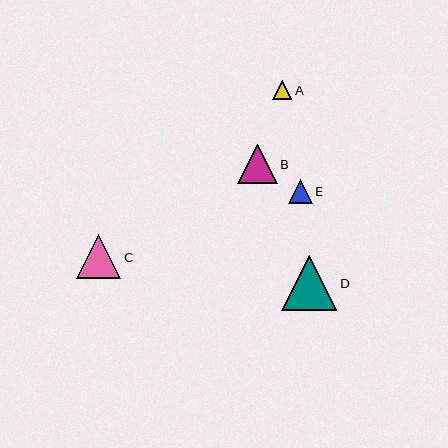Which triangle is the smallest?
Triangle A is the smallest with a size of approximately 19 pixels.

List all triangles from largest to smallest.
From largest to smallest: D, C, B, E, A.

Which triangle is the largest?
Triangle D is the largest with a size of approximately 55 pixels.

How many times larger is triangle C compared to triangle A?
Triangle C is approximately 2.4 times the size of triangle A.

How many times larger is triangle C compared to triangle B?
Triangle C is approximately 1.1 times the size of triangle B.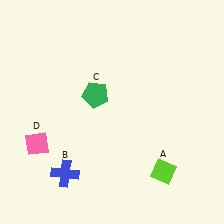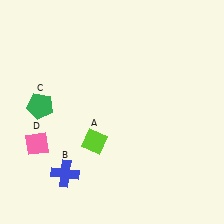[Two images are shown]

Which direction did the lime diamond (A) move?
The lime diamond (A) moved left.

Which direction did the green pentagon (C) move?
The green pentagon (C) moved left.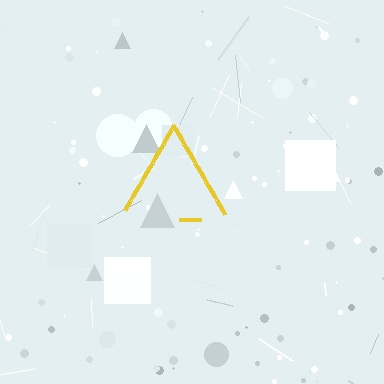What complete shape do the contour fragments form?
The contour fragments form a triangle.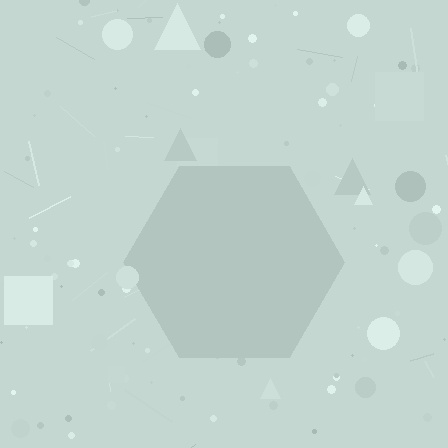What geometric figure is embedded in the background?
A hexagon is embedded in the background.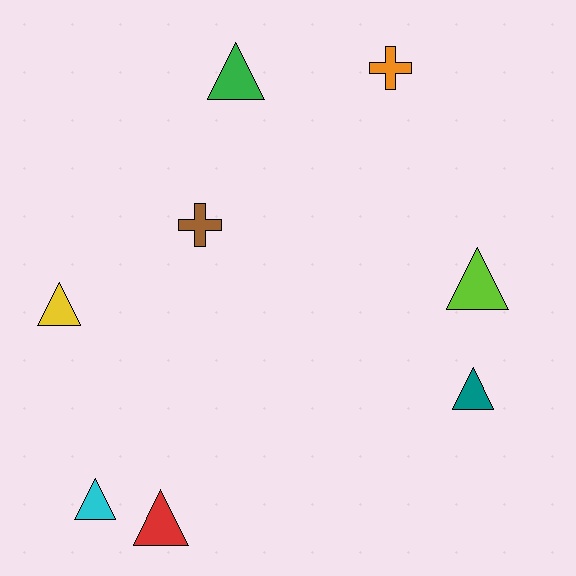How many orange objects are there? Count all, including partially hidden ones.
There is 1 orange object.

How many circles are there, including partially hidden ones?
There are no circles.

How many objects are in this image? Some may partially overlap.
There are 8 objects.